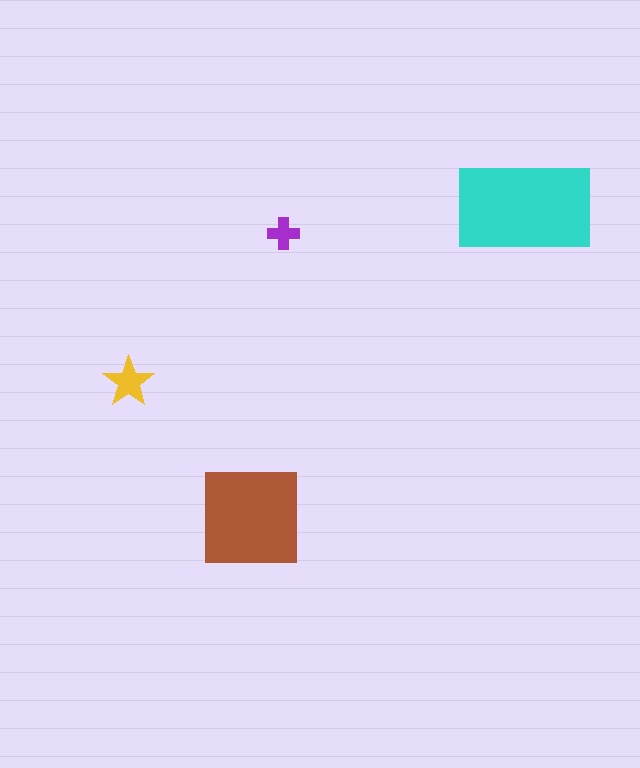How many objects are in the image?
There are 4 objects in the image.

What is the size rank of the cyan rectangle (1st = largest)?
1st.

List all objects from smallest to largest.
The purple cross, the yellow star, the brown square, the cyan rectangle.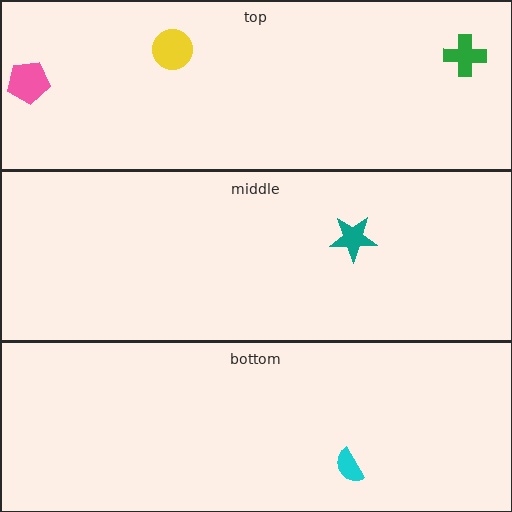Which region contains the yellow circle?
The top region.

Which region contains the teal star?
The middle region.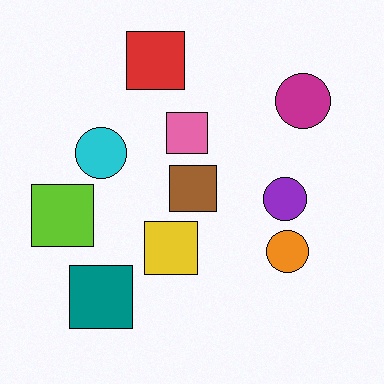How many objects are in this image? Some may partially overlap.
There are 10 objects.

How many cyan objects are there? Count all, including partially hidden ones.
There is 1 cyan object.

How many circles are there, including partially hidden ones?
There are 4 circles.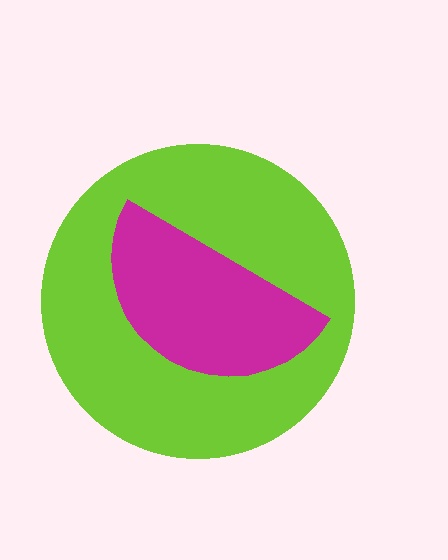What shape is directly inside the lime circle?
The magenta semicircle.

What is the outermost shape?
The lime circle.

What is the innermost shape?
The magenta semicircle.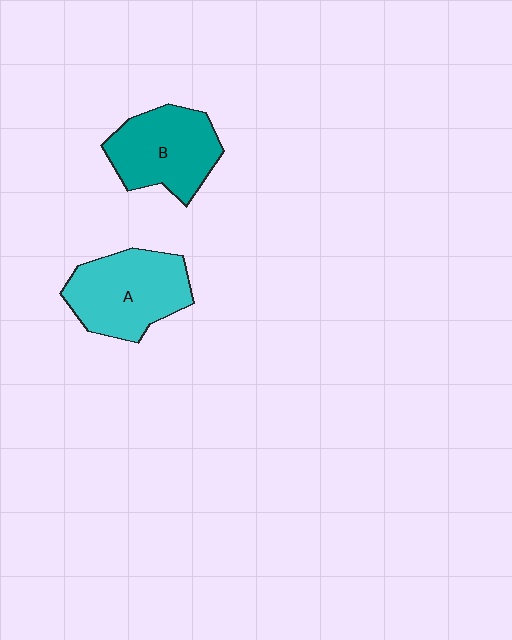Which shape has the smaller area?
Shape B (teal).